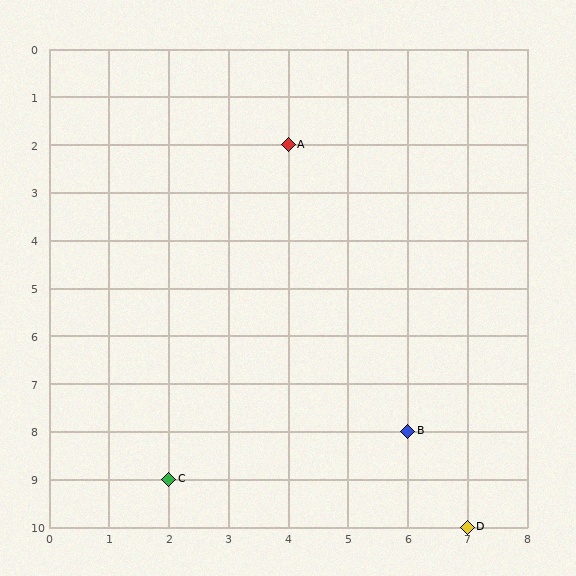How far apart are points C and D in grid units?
Points C and D are 5 columns and 1 row apart (about 5.1 grid units diagonally).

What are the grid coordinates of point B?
Point B is at grid coordinates (6, 8).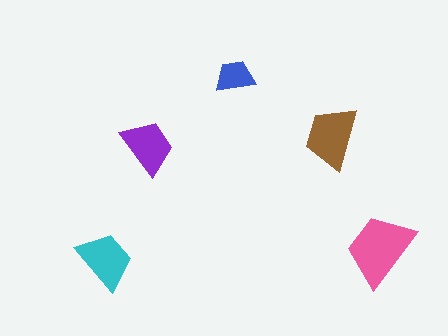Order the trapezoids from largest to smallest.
the pink one, the brown one, the cyan one, the purple one, the blue one.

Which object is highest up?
The blue trapezoid is topmost.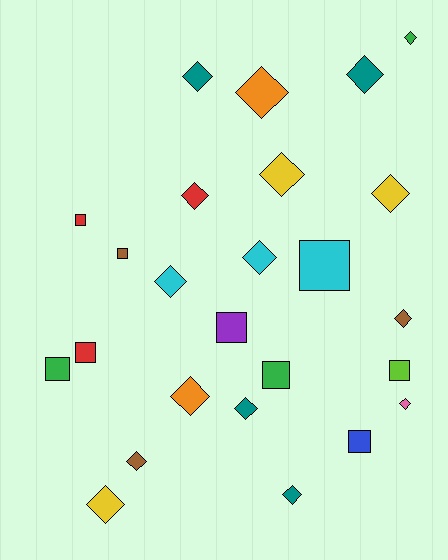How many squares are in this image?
There are 9 squares.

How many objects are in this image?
There are 25 objects.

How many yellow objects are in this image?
There are 3 yellow objects.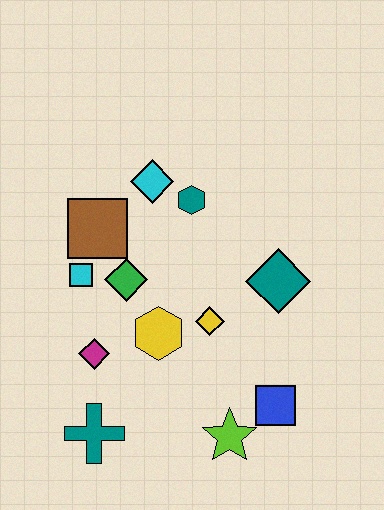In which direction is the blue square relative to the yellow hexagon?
The blue square is to the right of the yellow hexagon.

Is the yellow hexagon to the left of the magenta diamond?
No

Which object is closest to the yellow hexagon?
The yellow diamond is closest to the yellow hexagon.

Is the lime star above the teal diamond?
No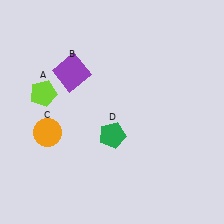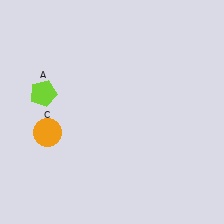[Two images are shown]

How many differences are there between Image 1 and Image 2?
There are 2 differences between the two images.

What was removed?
The green pentagon (D), the purple square (B) were removed in Image 2.